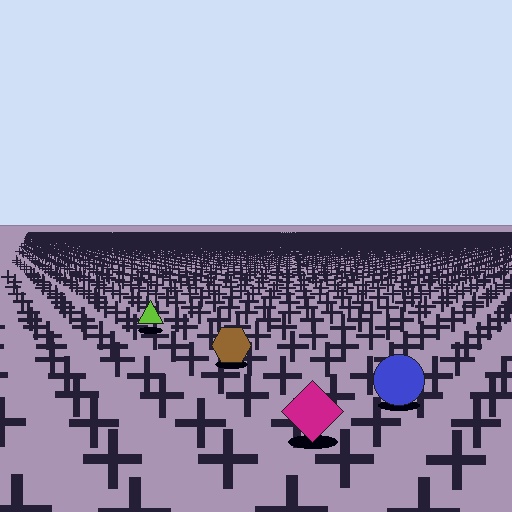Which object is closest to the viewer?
The magenta diamond is closest. The texture marks near it are larger and more spread out.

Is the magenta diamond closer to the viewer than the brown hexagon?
Yes. The magenta diamond is closer — you can tell from the texture gradient: the ground texture is coarser near it.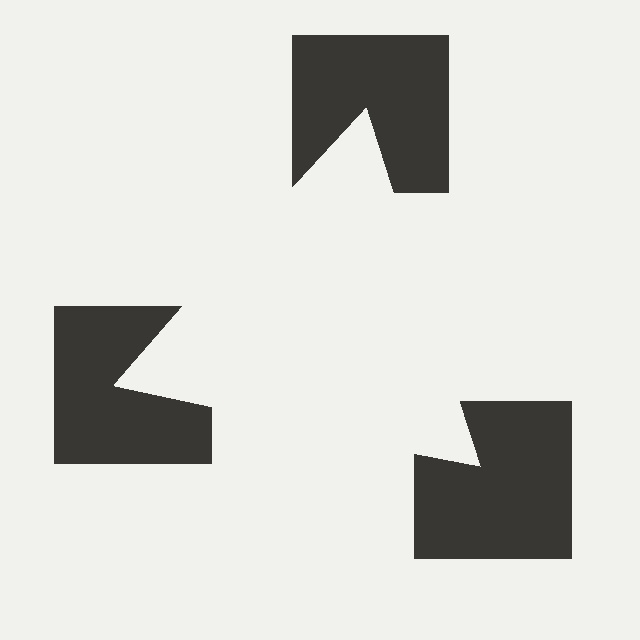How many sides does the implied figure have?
3 sides.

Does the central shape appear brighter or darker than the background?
It typically appears slightly brighter than the background, even though no actual brightness change is drawn.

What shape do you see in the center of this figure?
An illusory triangle — its edges are inferred from the aligned wedge cuts in the notched squares, not physically drawn.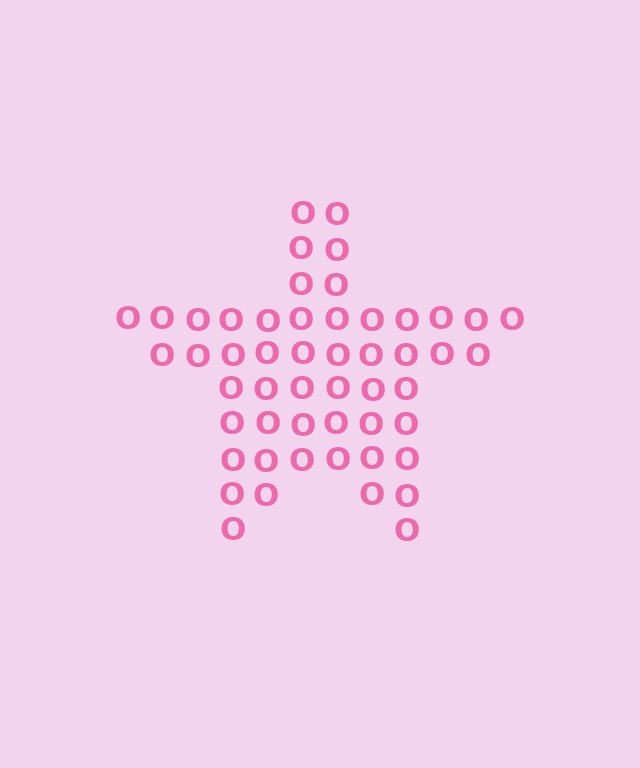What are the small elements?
The small elements are letter O's.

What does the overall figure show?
The overall figure shows a star.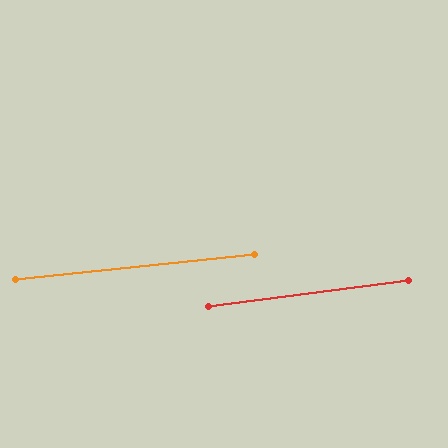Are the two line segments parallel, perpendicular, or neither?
Parallel — their directions differ by only 1.5°.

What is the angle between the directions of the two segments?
Approximately 1 degree.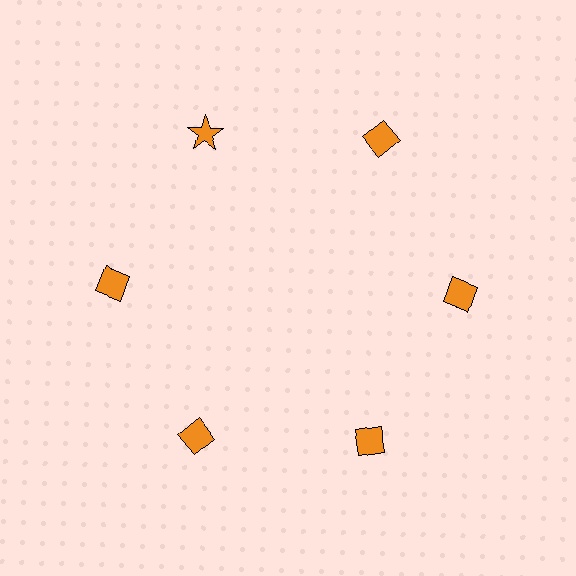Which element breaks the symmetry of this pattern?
The orange star at roughly the 11 o'clock position breaks the symmetry. All other shapes are orange diamonds.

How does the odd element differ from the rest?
It has a different shape: star instead of diamond.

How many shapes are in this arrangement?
There are 6 shapes arranged in a ring pattern.